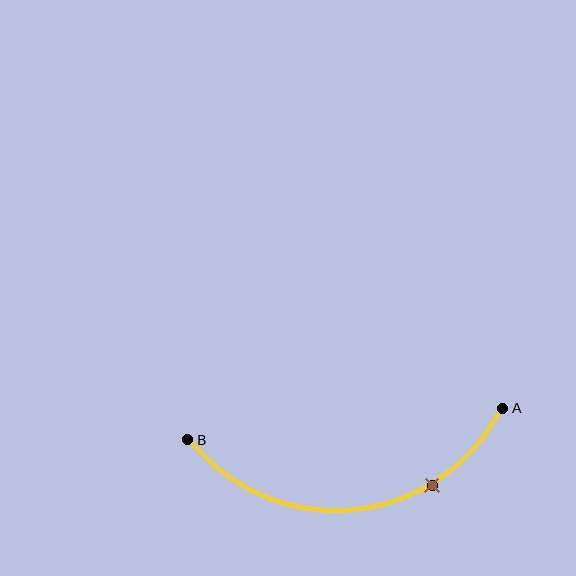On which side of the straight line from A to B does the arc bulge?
The arc bulges below the straight line connecting A and B.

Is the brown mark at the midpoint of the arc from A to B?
No. The brown mark lies on the arc but is closer to endpoint A. The arc midpoint would be at the point on the curve equidistant along the arc from both A and B.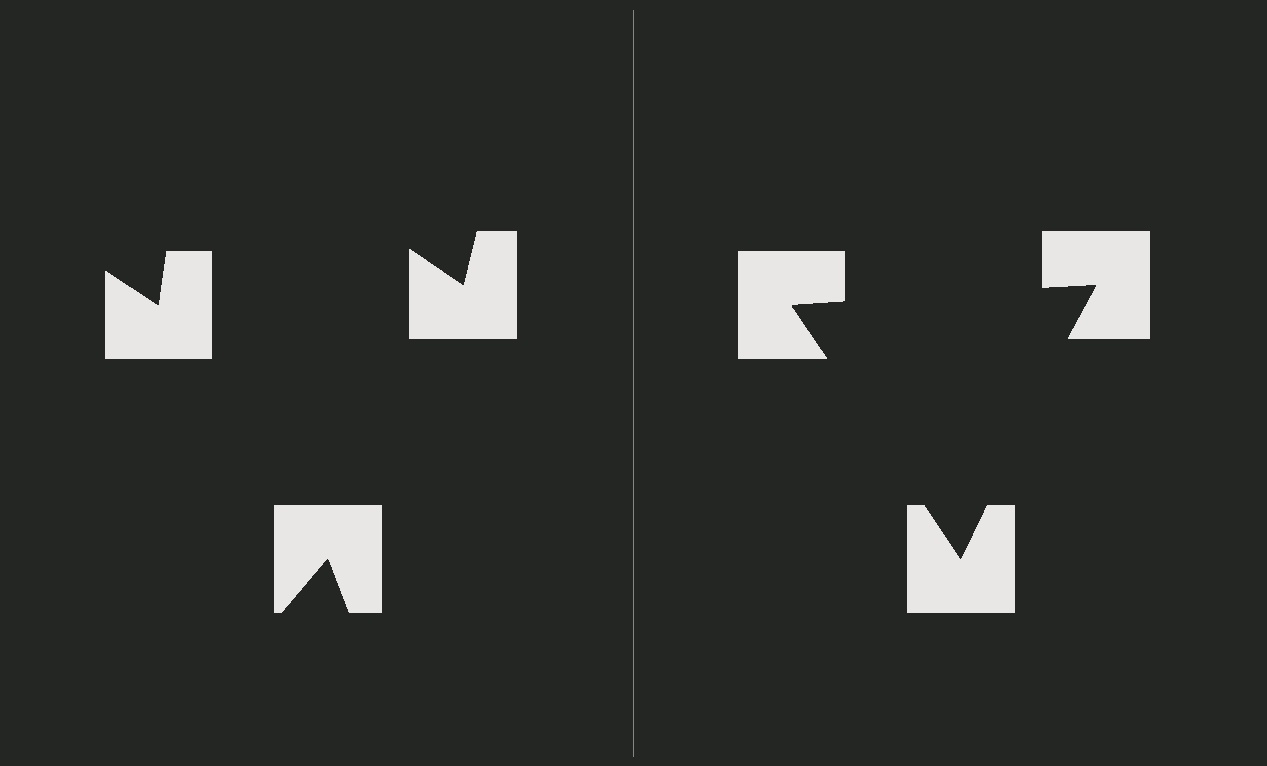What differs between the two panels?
The notched squares are positioned identically on both sides; only the wedge orientations differ. On the right they align to a triangle; on the left they are misaligned.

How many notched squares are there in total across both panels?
6 — 3 on each side.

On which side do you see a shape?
An illusory triangle appears on the right side. On the left side the wedge cuts are rotated, so no coherent shape forms.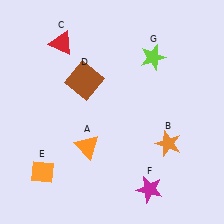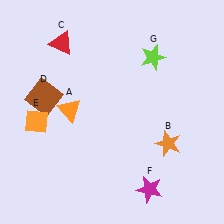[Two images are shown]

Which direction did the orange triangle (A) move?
The orange triangle (A) moved up.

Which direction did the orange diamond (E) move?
The orange diamond (E) moved up.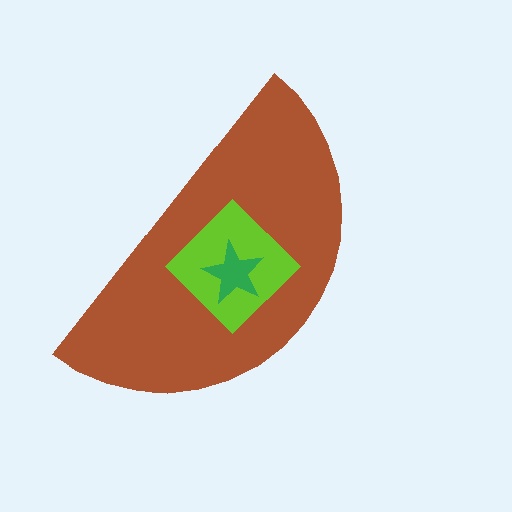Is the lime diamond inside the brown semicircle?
Yes.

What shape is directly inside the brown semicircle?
The lime diamond.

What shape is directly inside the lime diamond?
The green star.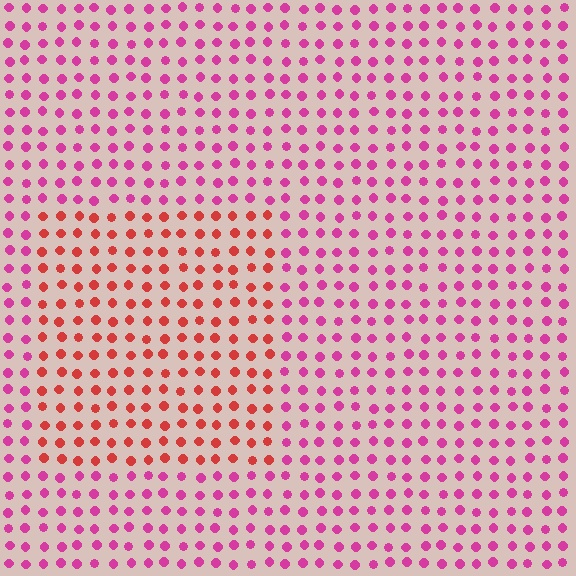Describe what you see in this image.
The image is filled with small magenta elements in a uniform arrangement. A rectangle-shaped region is visible where the elements are tinted to a slightly different hue, forming a subtle color boundary.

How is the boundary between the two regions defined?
The boundary is defined purely by a slight shift in hue (about 39 degrees). Spacing, size, and orientation are identical on both sides.